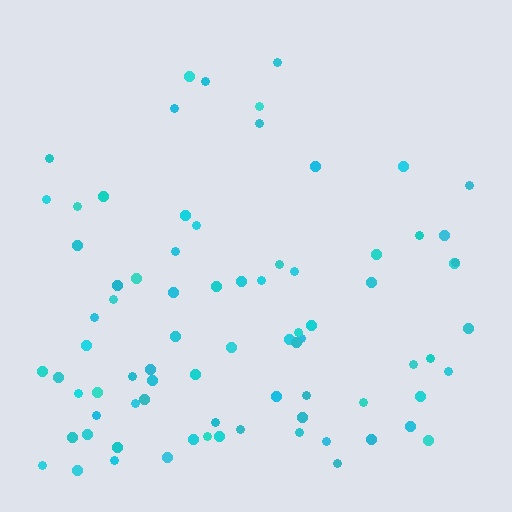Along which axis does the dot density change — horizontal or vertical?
Vertical.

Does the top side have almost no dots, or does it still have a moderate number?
Still a moderate number, just noticeably fewer than the bottom.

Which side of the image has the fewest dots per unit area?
The top.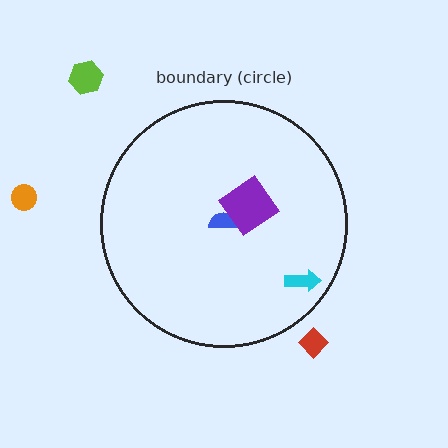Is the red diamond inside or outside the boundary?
Outside.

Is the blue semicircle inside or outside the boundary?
Inside.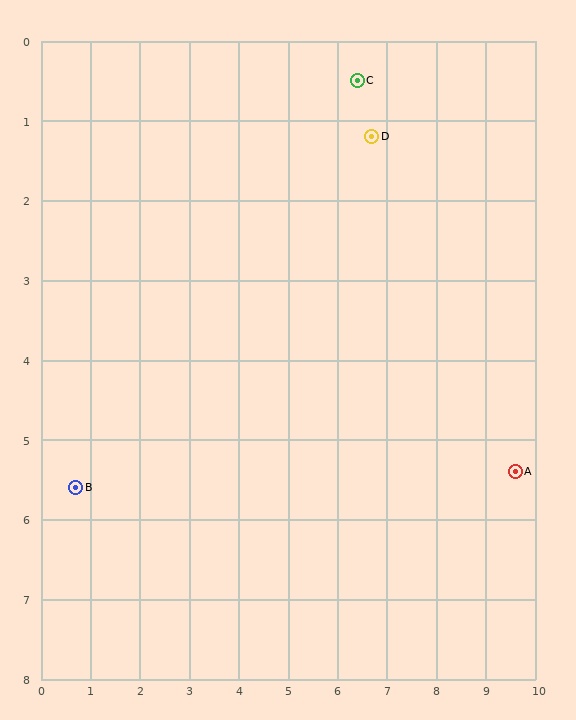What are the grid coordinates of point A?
Point A is at approximately (9.6, 5.4).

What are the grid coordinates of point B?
Point B is at approximately (0.7, 5.6).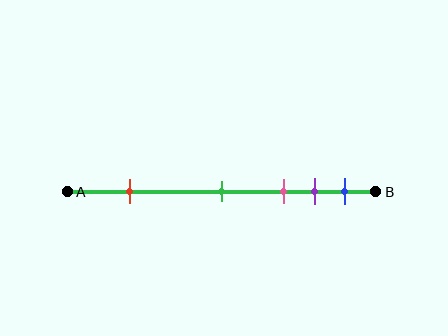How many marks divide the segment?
There are 5 marks dividing the segment.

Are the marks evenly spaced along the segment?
No, the marks are not evenly spaced.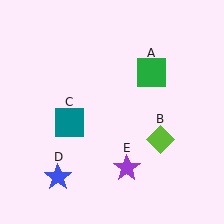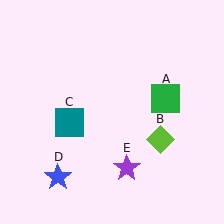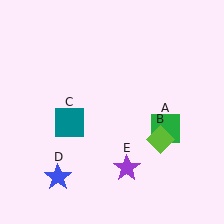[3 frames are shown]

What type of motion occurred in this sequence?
The green square (object A) rotated clockwise around the center of the scene.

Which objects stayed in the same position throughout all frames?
Lime diamond (object B) and teal square (object C) and blue star (object D) and purple star (object E) remained stationary.